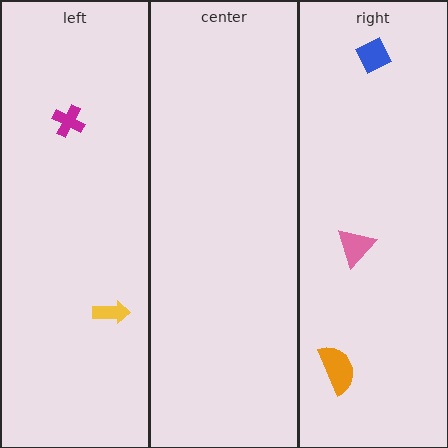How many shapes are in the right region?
3.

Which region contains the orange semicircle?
The right region.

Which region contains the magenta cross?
The left region.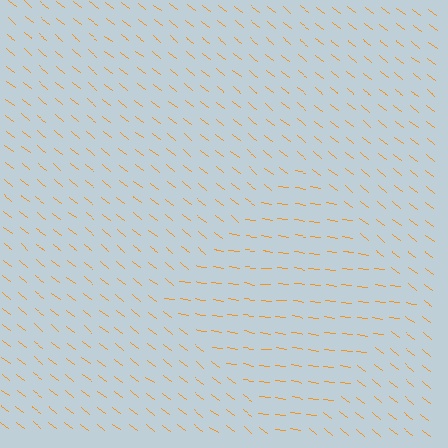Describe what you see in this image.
The image is filled with small orange line segments. A diamond region in the image has lines oriented differently from the surrounding lines, creating a visible texture boundary.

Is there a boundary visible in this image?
Yes, there is a texture boundary formed by a change in line orientation.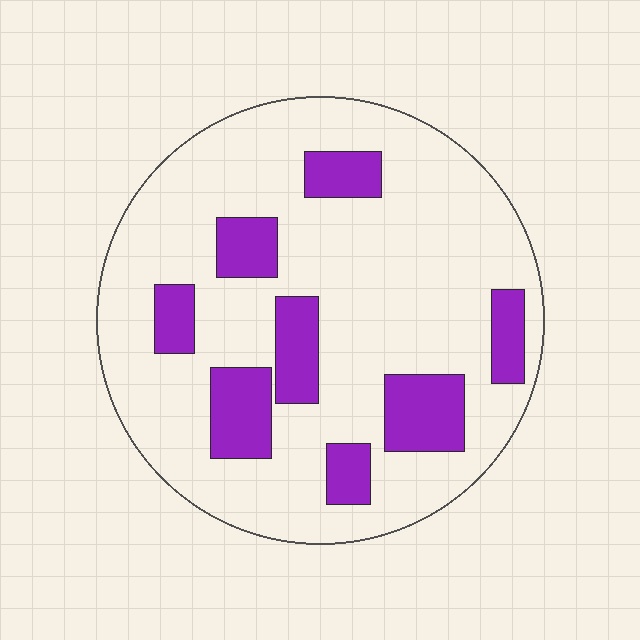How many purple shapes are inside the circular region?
8.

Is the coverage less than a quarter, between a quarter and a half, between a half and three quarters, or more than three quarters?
Less than a quarter.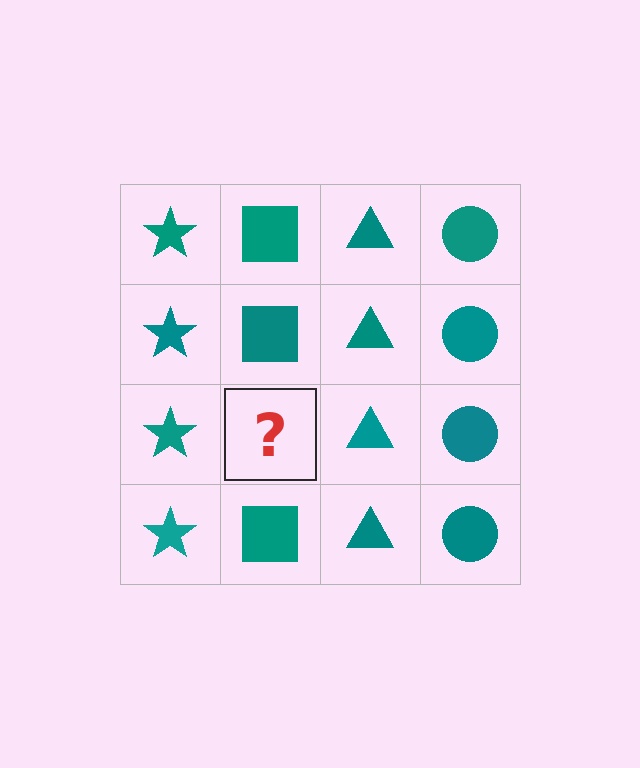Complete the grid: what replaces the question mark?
The question mark should be replaced with a teal square.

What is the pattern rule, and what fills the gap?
The rule is that each column has a consistent shape. The gap should be filled with a teal square.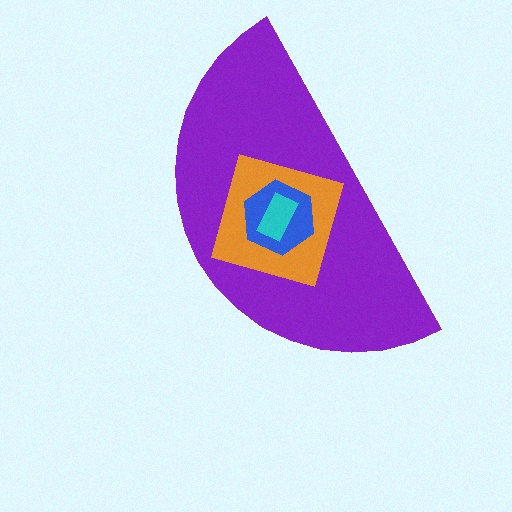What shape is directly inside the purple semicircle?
The orange square.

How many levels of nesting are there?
4.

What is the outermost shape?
The purple semicircle.